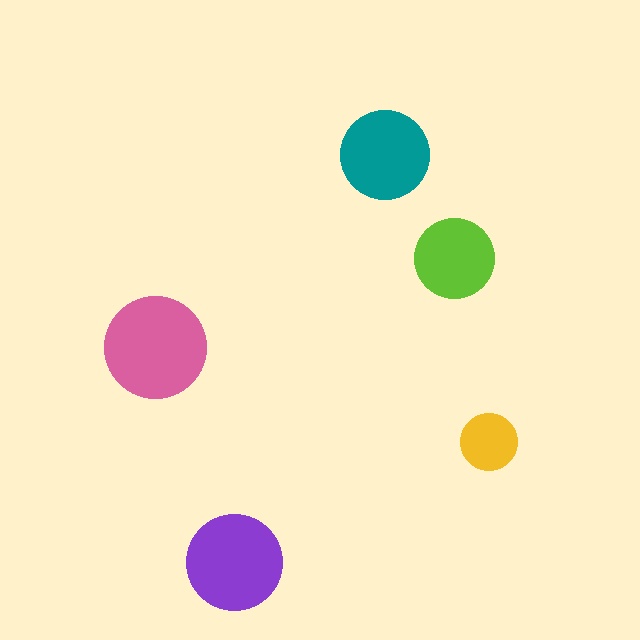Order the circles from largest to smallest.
the pink one, the purple one, the teal one, the lime one, the yellow one.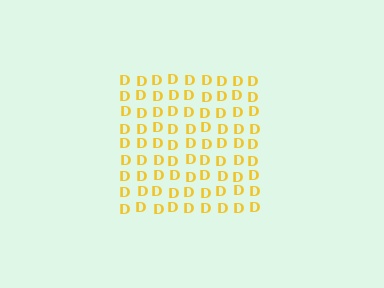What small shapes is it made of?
It is made of small letter D's.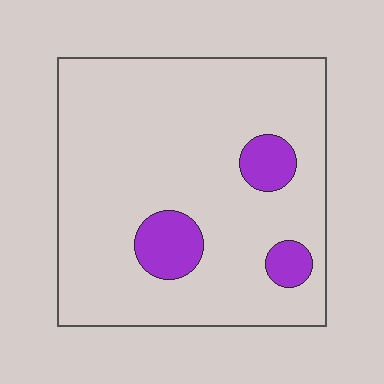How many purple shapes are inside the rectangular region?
3.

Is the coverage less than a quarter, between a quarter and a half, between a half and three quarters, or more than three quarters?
Less than a quarter.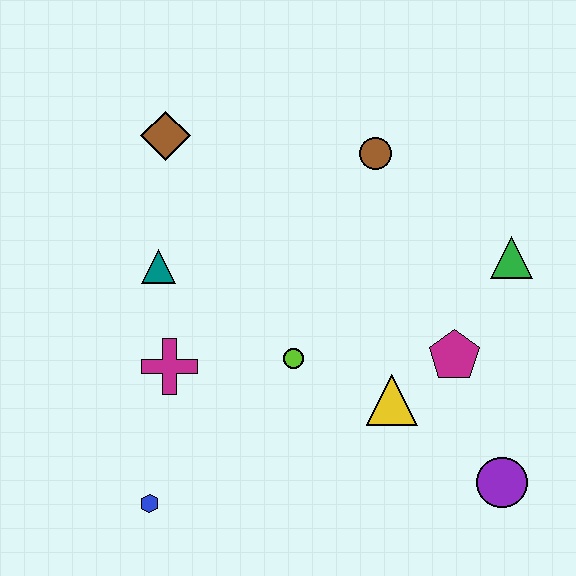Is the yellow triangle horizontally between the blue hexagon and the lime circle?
No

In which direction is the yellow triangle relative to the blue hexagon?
The yellow triangle is to the right of the blue hexagon.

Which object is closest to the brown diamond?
The teal triangle is closest to the brown diamond.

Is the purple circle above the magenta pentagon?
No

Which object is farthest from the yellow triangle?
The brown diamond is farthest from the yellow triangle.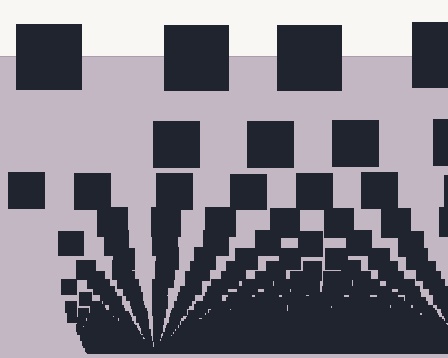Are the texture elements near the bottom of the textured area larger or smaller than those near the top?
Smaller. The gradient is inverted — elements near the bottom are smaller and denser.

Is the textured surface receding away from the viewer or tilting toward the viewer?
The surface appears to tilt toward the viewer. Texture elements get larger and sparser toward the top.